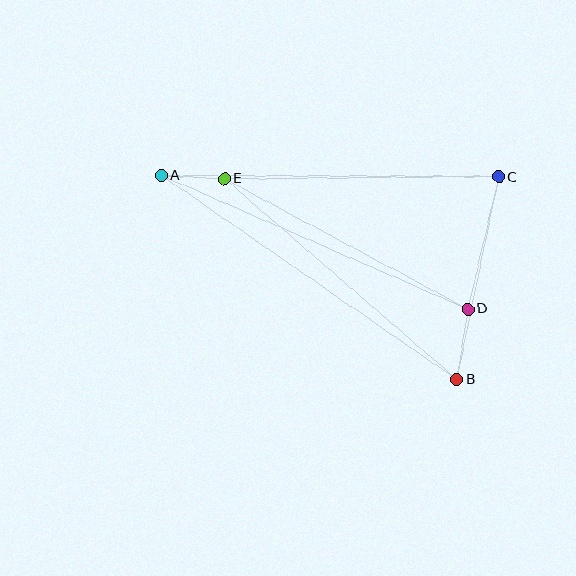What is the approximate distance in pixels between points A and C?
The distance between A and C is approximately 337 pixels.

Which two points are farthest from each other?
Points A and B are farthest from each other.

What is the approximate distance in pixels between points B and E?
The distance between B and E is approximately 307 pixels.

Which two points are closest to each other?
Points A and E are closest to each other.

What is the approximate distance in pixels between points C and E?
The distance between C and E is approximately 274 pixels.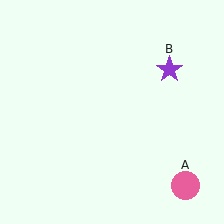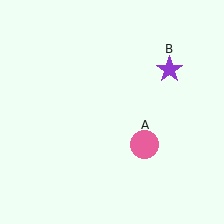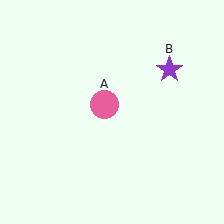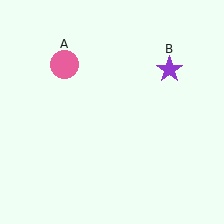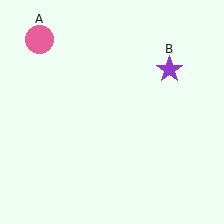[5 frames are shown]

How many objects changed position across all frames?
1 object changed position: pink circle (object A).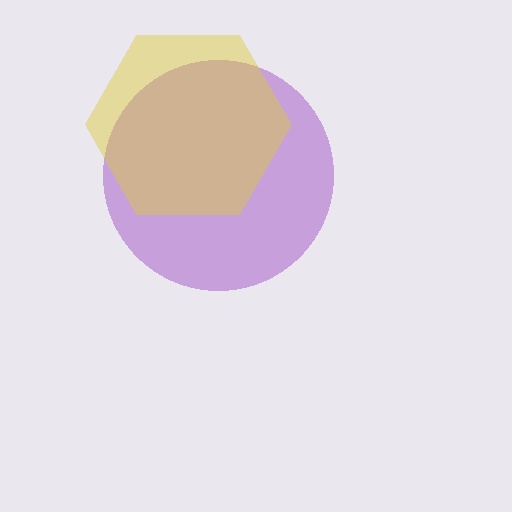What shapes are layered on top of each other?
The layered shapes are: a purple circle, a yellow hexagon.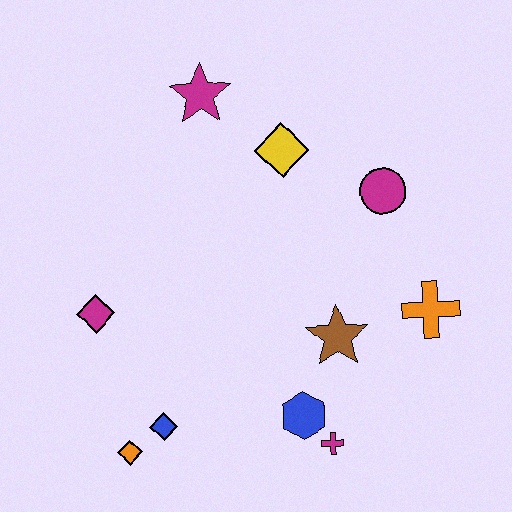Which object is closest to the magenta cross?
The blue hexagon is closest to the magenta cross.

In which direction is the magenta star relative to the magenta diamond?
The magenta star is above the magenta diamond.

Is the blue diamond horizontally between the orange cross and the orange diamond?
Yes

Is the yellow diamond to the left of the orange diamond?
No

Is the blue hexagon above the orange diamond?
Yes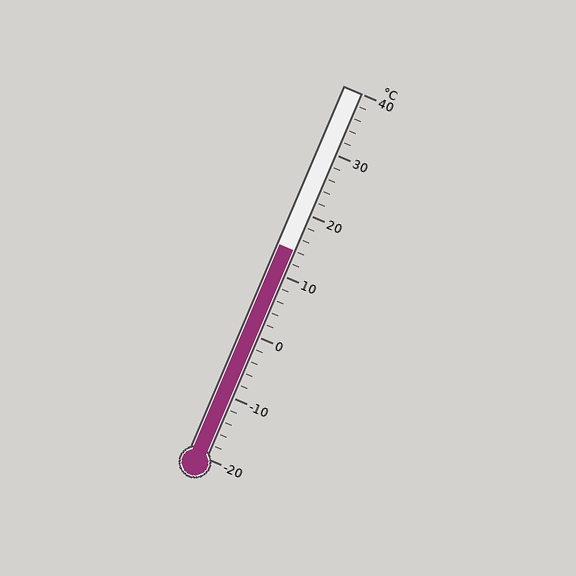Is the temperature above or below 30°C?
The temperature is below 30°C.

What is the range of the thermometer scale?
The thermometer scale ranges from -20°C to 40°C.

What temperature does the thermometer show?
The thermometer shows approximately 14°C.